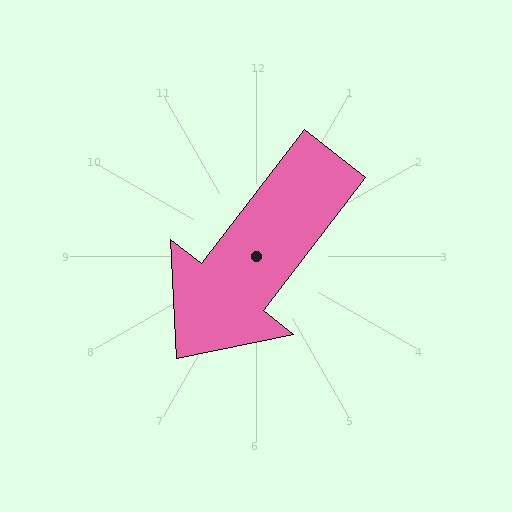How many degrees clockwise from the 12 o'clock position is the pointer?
Approximately 218 degrees.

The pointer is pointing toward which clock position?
Roughly 7 o'clock.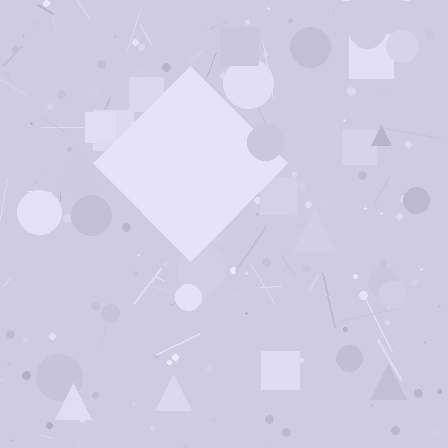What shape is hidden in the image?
A diamond is hidden in the image.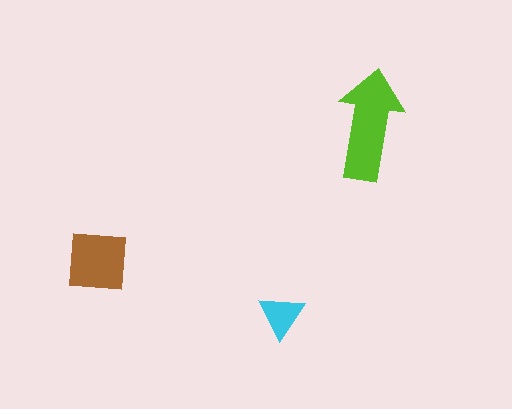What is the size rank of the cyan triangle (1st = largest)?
3rd.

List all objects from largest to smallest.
The lime arrow, the brown square, the cyan triangle.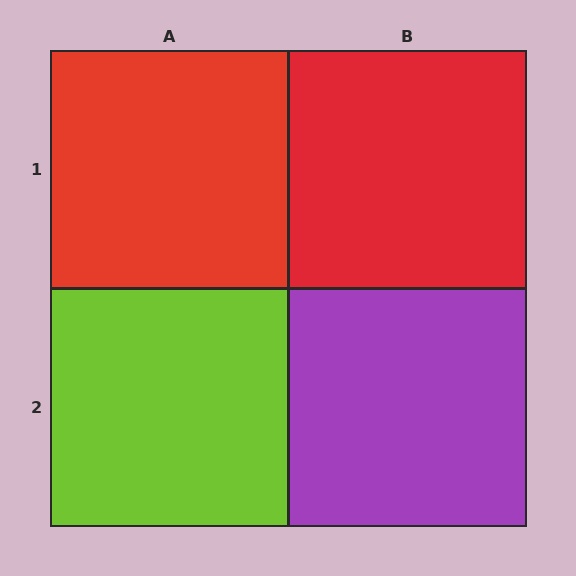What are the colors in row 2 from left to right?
Lime, purple.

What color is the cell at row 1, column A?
Red.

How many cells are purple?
1 cell is purple.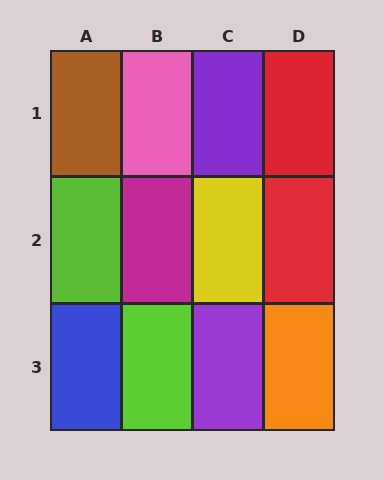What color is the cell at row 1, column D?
Red.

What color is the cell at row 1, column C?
Purple.